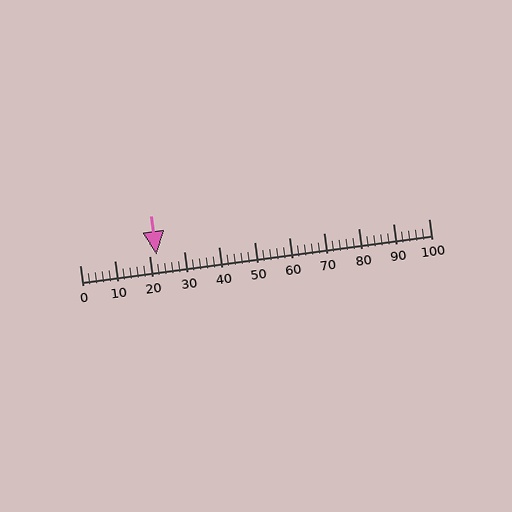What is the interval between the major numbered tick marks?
The major tick marks are spaced 10 units apart.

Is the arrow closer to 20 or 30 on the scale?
The arrow is closer to 20.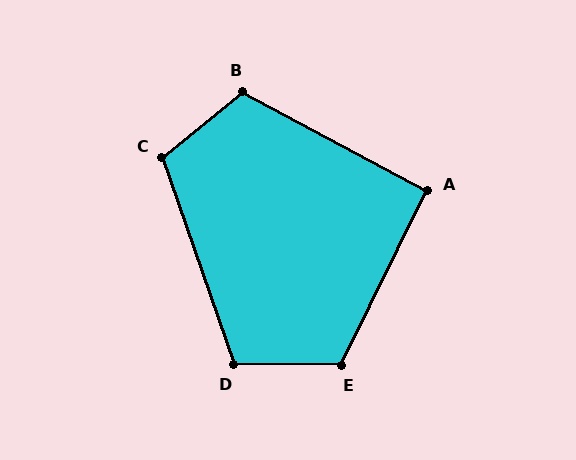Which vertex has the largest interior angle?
E, at approximately 116 degrees.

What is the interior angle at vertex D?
Approximately 109 degrees (obtuse).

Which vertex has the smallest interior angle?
A, at approximately 92 degrees.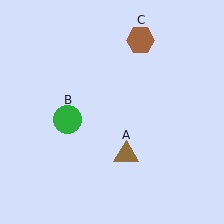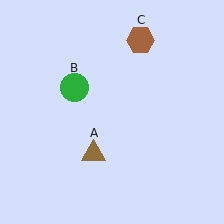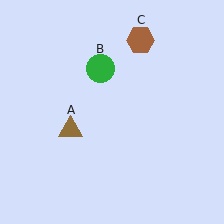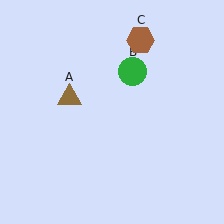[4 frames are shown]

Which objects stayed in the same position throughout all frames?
Brown hexagon (object C) remained stationary.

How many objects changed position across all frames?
2 objects changed position: brown triangle (object A), green circle (object B).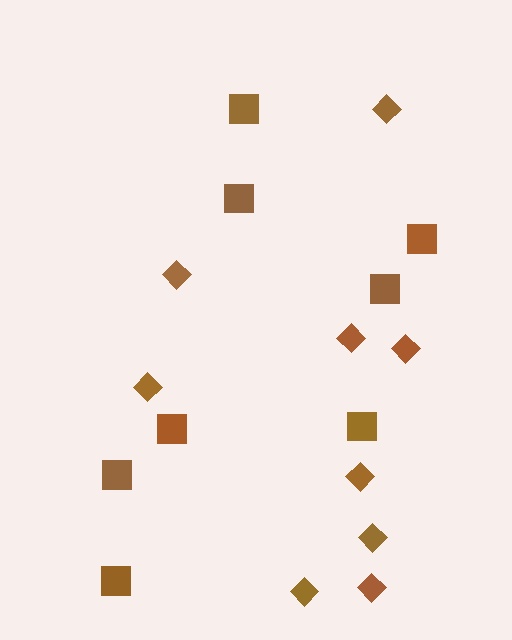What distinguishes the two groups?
There are 2 groups: one group of squares (8) and one group of diamonds (9).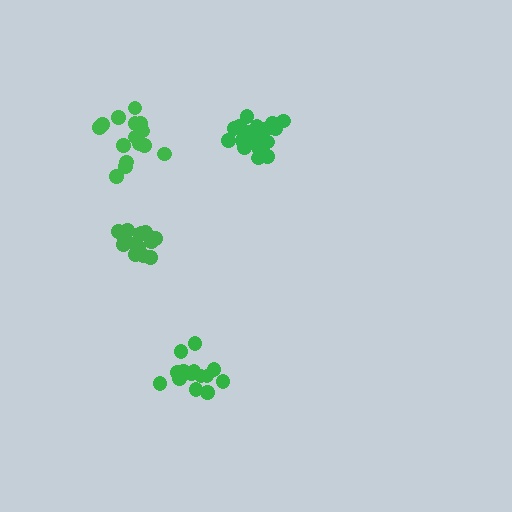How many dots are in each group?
Group 1: 15 dots, Group 2: 21 dots, Group 3: 15 dots, Group 4: 15 dots (66 total).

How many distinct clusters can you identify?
There are 4 distinct clusters.